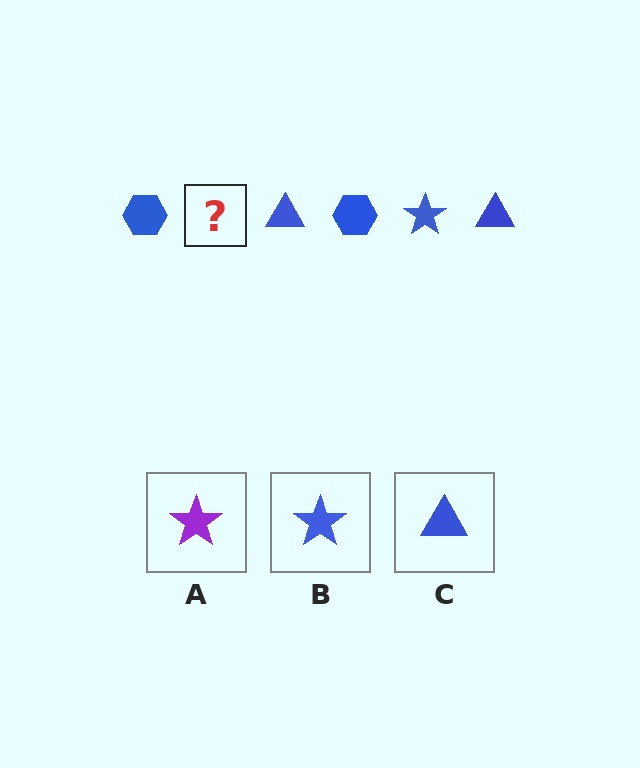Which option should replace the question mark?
Option B.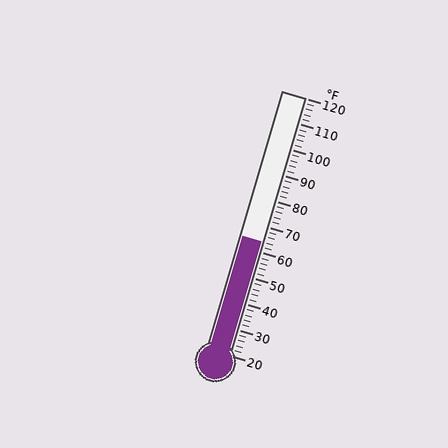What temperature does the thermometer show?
The thermometer shows approximately 64°F.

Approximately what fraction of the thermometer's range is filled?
The thermometer is filled to approximately 45% of its range.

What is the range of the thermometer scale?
The thermometer scale ranges from 20°F to 120°F.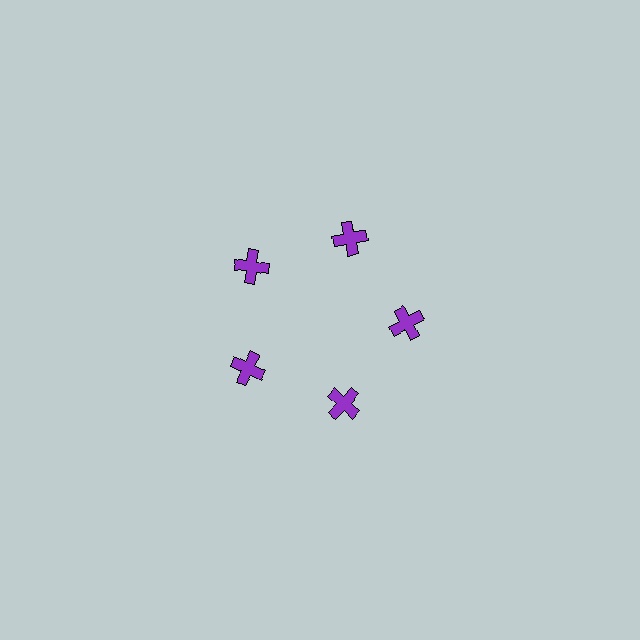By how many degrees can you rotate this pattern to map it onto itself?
The pattern maps onto itself every 72 degrees of rotation.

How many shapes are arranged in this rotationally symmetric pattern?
There are 5 shapes, arranged in 5 groups of 1.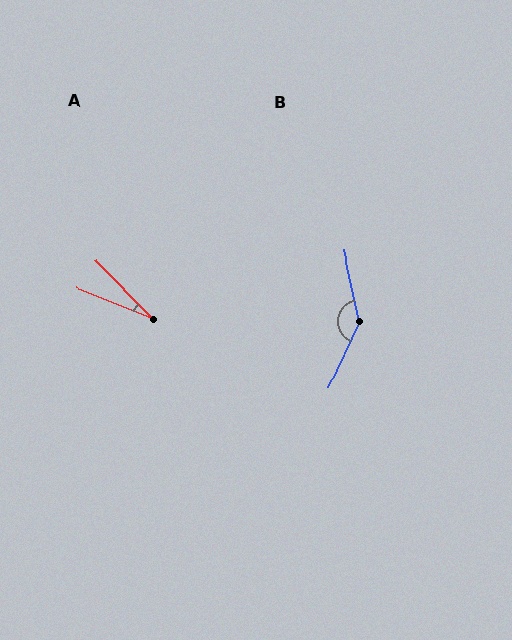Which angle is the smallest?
A, at approximately 24 degrees.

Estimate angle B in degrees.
Approximately 143 degrees.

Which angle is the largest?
B, at approximately 143 degrees.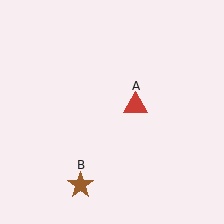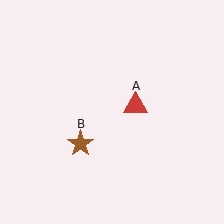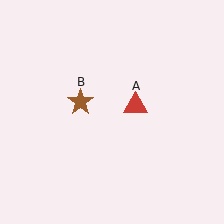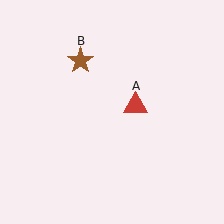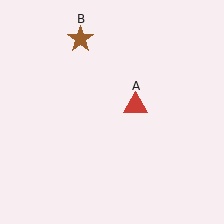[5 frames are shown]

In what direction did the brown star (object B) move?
The brown star (object B) moved up.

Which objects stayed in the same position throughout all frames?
Red triangle (object A) remained stationary.